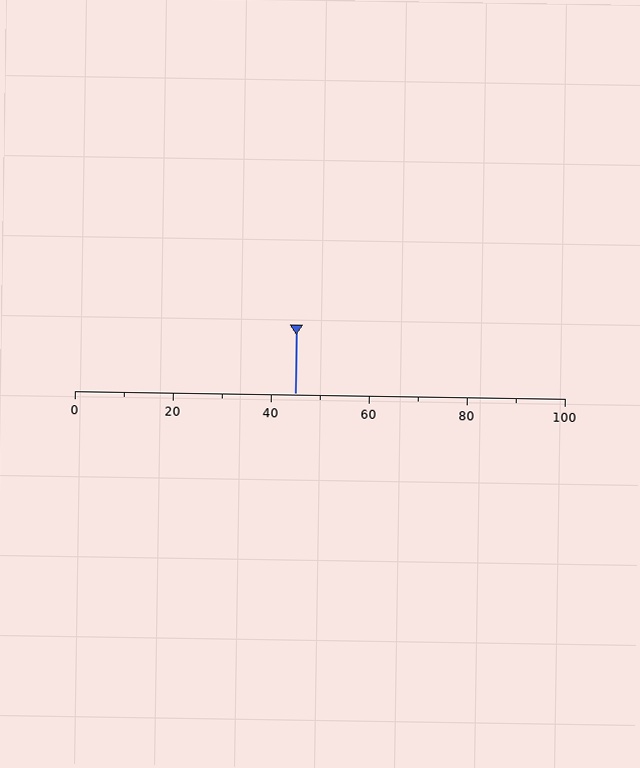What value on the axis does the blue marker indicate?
The marker indicates approximately 45.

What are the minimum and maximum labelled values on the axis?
The axis runs from 0 to 100.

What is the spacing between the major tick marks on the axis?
The major ticks are spaced 20 apart.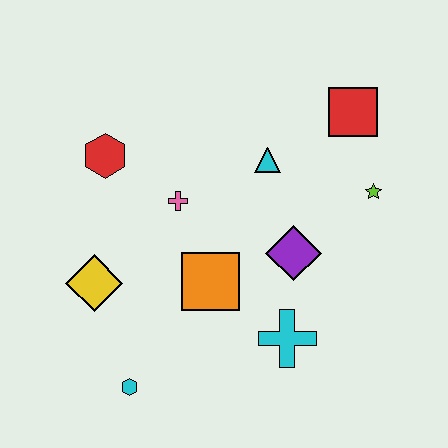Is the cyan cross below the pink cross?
Yes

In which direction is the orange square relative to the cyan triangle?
The orange square is below the cyan triangle.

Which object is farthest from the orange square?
The red square is farthest from the orange square.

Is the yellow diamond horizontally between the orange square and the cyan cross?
No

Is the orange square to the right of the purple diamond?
No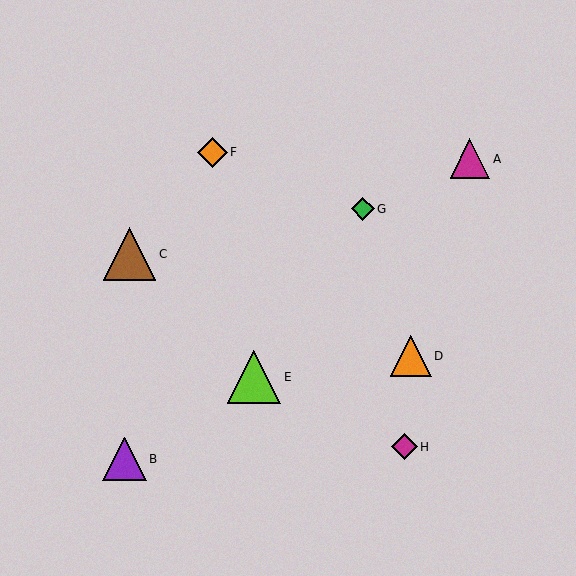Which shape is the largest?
The lime triangle (labeled E) is the largest.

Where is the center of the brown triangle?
The center of the brown triangle is at (130, 254).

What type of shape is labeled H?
Shape H is a magenta diamond.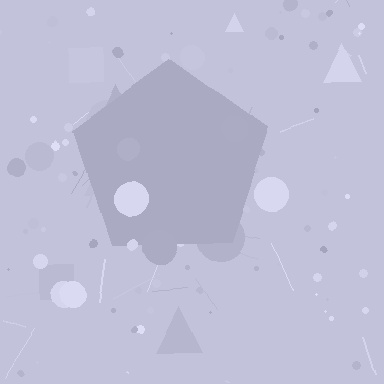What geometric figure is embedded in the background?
A pentagon is embedded in the background.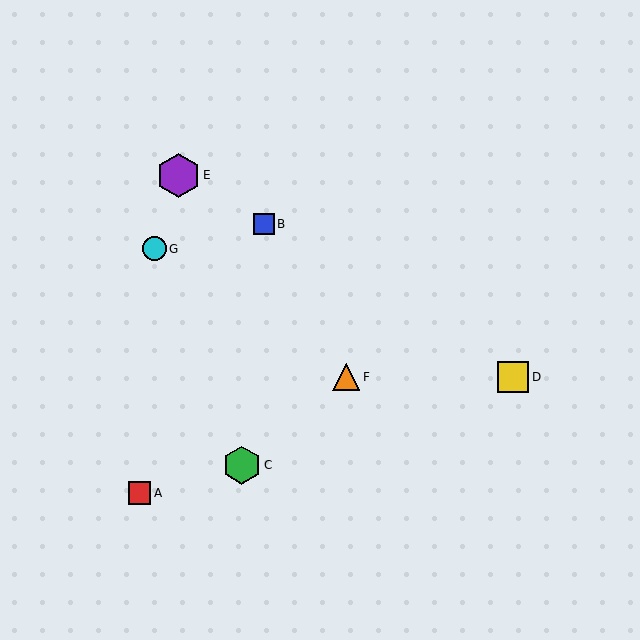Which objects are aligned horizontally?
Objects D, F are aligned horizontally.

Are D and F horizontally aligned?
Yes, both are at y≈377.